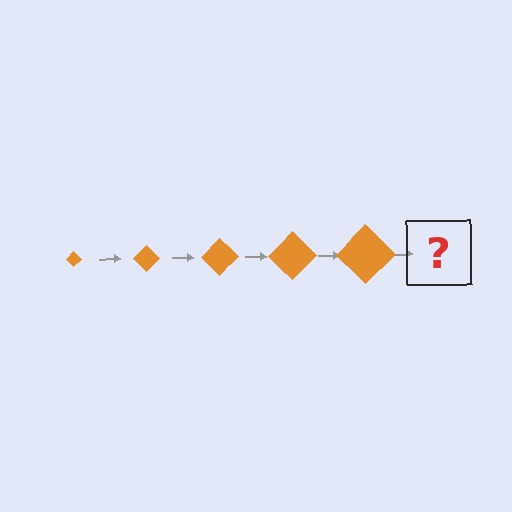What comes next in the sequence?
The next element should be an orange diamond, larger than the previous one.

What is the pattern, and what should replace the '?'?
The pattern is that the diamond gets progressively larger each step. The '?' should be an orange diamond, larger than the previous one.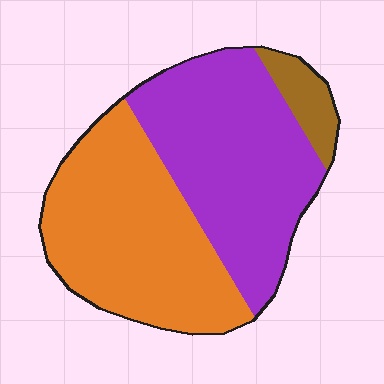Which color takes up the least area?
Brown, at roughly 5%.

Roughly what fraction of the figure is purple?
Purple covers around 45% of the figure.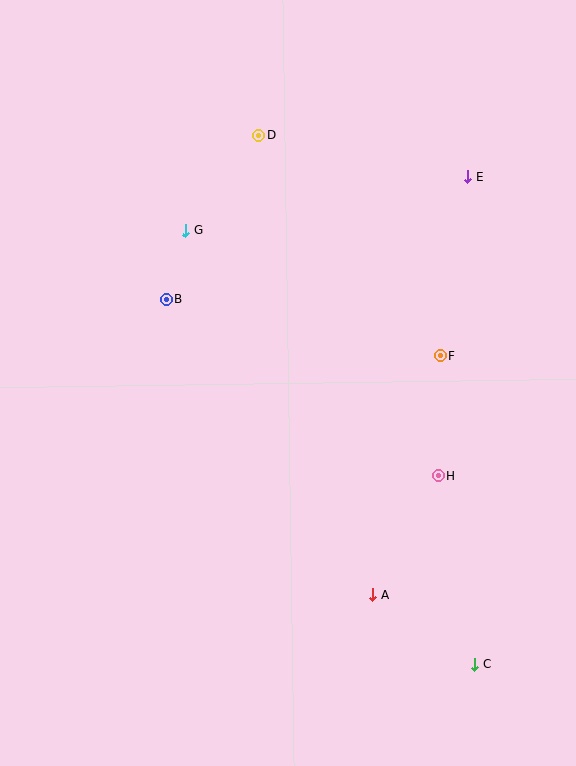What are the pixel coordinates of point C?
Point C is at (475, 665).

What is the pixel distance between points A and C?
The distance between A and C is 124 pixels.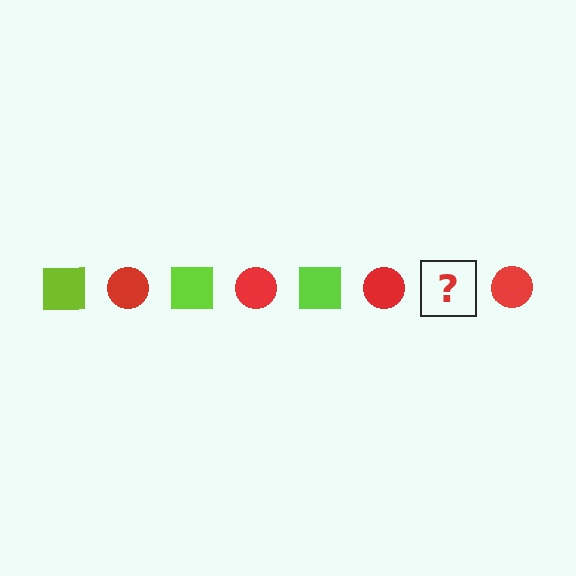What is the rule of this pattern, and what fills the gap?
The rule is that the pattern alternates between lime square and red circle. The gap should be filled with a lime square.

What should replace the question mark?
The question mark should be replaced with a lime square.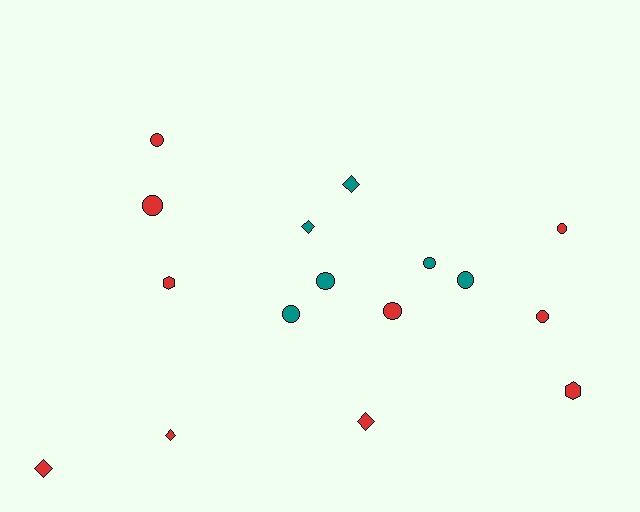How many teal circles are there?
There are 4 teal circles.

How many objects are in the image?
There are 16 objects.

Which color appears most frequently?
Red, with 10 objects.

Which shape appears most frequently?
Circle, with 9 objects.